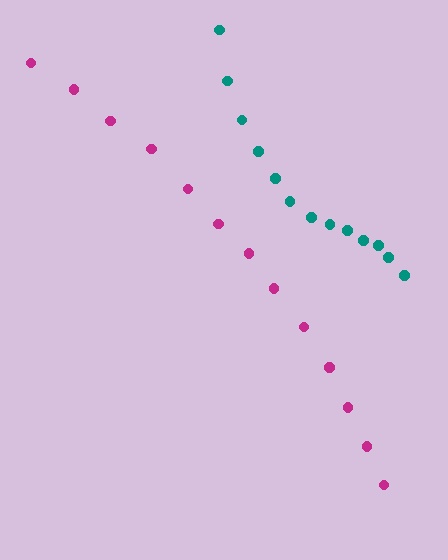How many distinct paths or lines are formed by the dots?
There are 2 distinct paths.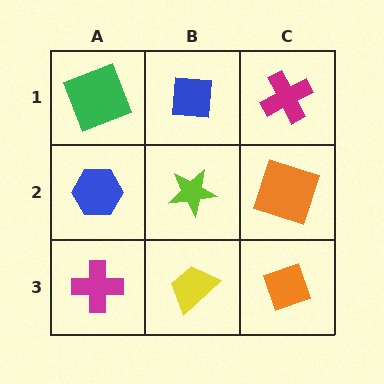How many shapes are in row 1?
3 shapes.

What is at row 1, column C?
A magenta cross.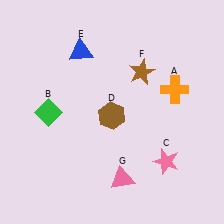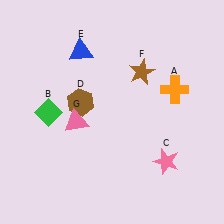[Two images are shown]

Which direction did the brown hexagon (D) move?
The brown hexagon (D) moved left.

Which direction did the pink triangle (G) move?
The pink triangle (G) moved up.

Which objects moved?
The objects that moved are: the brown hexagon (D), the pink triangle (G).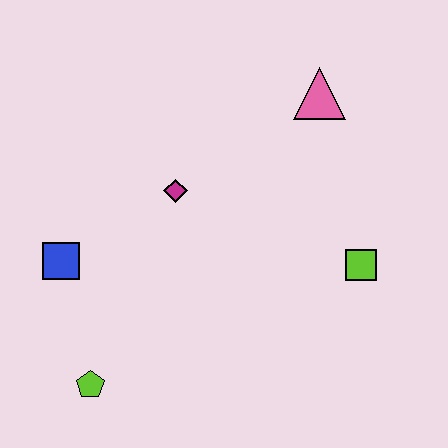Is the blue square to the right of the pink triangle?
No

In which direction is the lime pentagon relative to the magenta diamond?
The lime pentagon is below the magenta diamond.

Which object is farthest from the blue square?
The pink triangle is farthest from the blue square.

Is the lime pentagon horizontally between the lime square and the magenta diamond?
No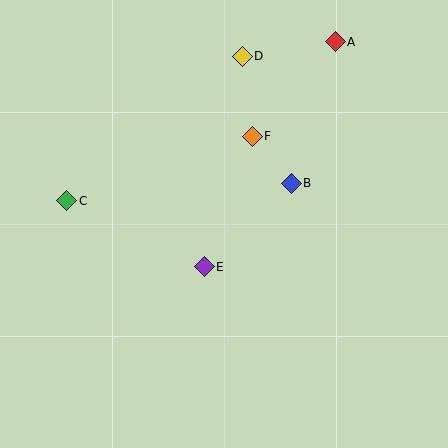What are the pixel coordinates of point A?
Point A is at (335, 42).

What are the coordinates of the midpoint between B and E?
The midpoint between B and E is at (248, 225).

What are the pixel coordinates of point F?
Point F is at (252, 136).